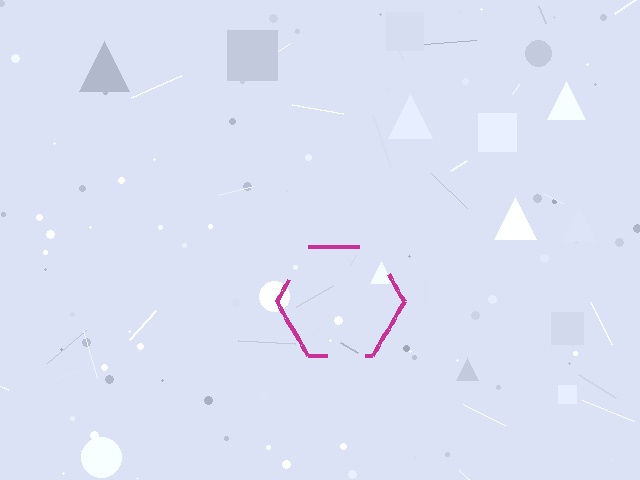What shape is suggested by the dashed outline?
The dashed outline suggests a hexagon.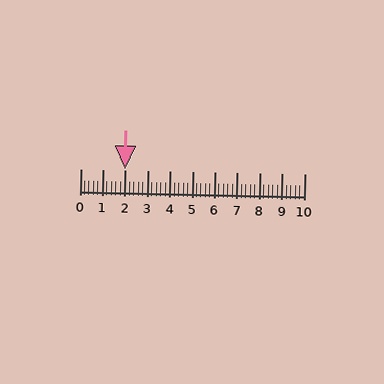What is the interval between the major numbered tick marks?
The major tick marks are spaced 1 units apart.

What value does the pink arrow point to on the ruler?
The pink arrow points to approximately 2.0.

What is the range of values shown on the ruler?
The ruler shows values from 0 to 10.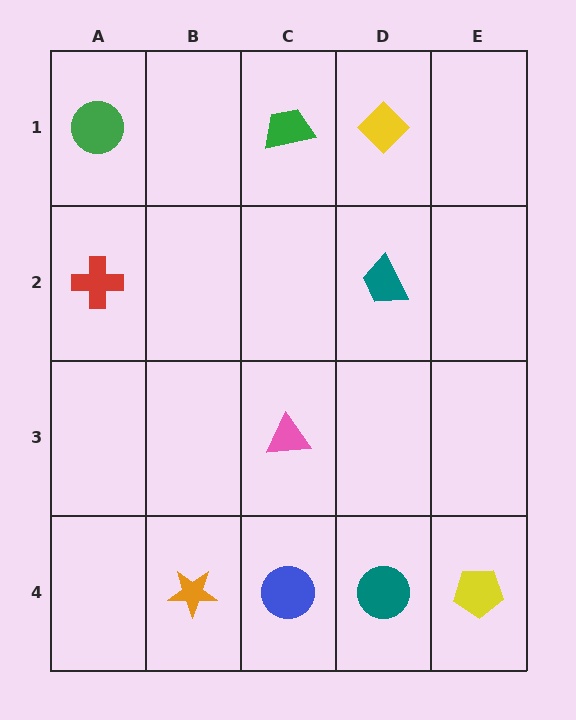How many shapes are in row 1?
3 shapes.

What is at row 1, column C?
A green trapezoid.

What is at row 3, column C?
A pink triangle.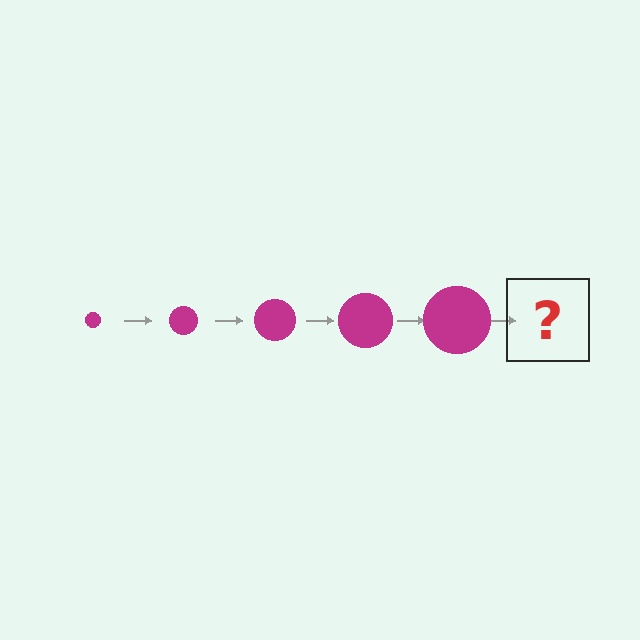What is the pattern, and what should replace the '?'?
The pattern is that the circle gets progressively larger each step. The '?' should be a magenta circle, larger than the previous one.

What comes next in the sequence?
The next element should be a magenta circle, larger than the previous one.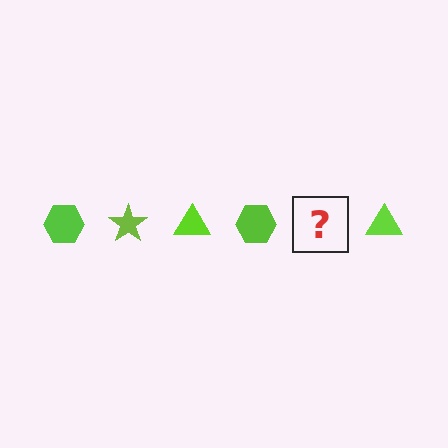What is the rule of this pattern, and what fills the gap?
The rule is that the pattern cycles through hexagon, star, triangle shapes in lime. The gap should be filled with a lime star.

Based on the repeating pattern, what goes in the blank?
The blank should be a lime star.